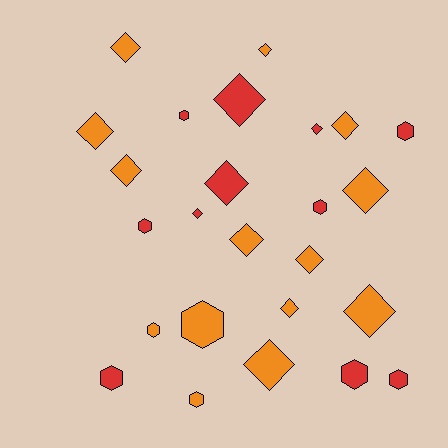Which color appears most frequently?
Orange, with 14 objects.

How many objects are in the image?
There are 25 objects.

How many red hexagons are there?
There are 7 red hexagons.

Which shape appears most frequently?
Diamond, with 15 objects.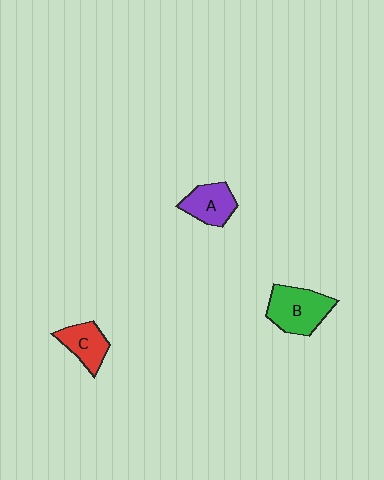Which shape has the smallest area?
Shape C (red).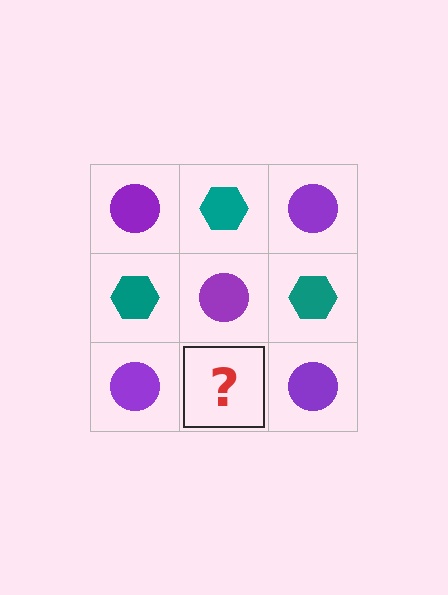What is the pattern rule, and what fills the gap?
The rule is that it alternates purple circle and teal hexagon in a checkerboard pattern. The gap should be filled with a teal hexagon.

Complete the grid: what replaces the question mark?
The question mark should be replaced with a teal hexagon.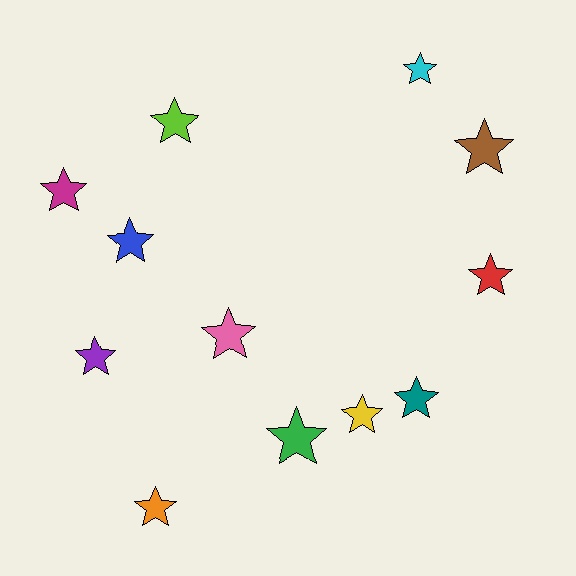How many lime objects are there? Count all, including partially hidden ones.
There is 1 lime object.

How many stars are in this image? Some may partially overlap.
There are 12 stars.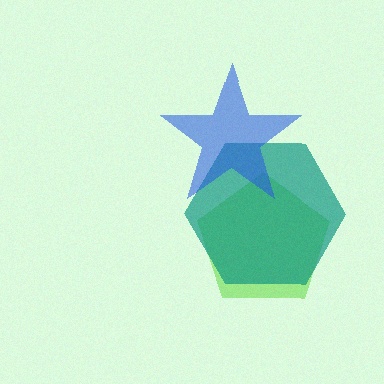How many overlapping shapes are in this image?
There are 3 overlapping shapes in the image.